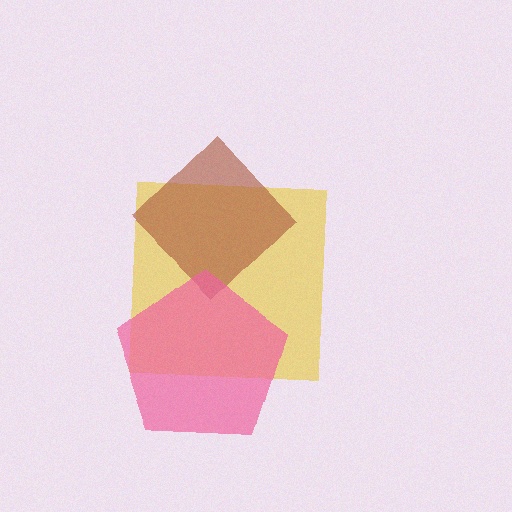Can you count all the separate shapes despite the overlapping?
Yes, there are 3 separate shapes.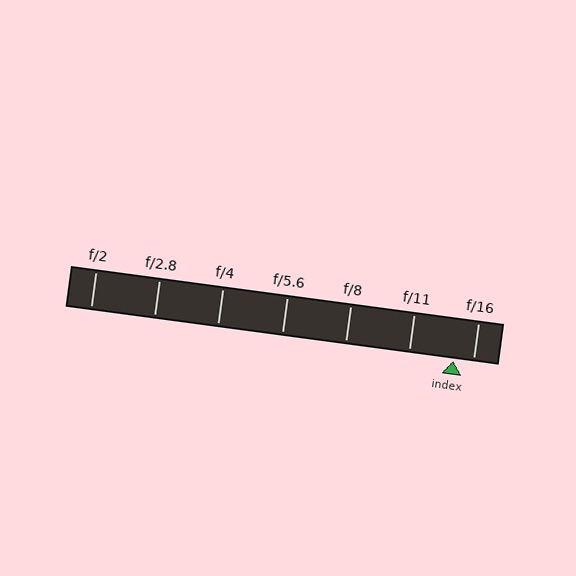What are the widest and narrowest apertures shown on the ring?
The widest aperture shown is f/2 and the narrowest is f/16.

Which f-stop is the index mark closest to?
The index mark is closest to f/16.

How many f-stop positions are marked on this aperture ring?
There are 7 f-stop positions marked.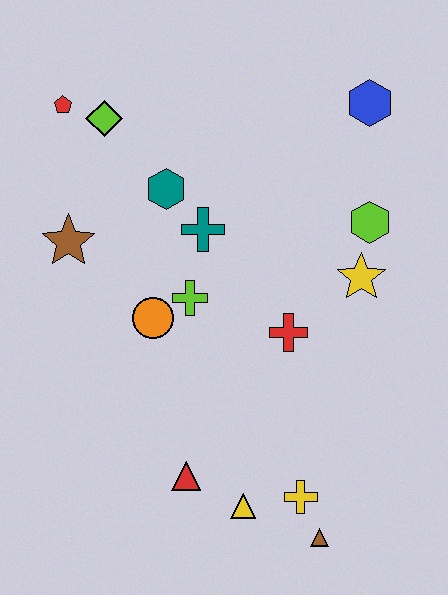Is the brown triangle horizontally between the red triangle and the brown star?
No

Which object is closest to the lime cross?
The orange circle is closest to the lime cross.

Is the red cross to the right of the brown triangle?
No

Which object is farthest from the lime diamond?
The brown triangle is farthest from the lime diamond.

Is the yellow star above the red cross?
Yes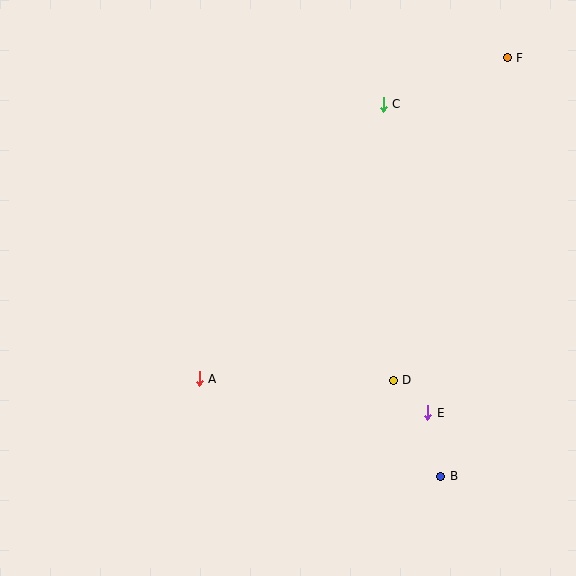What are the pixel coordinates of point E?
Point E is at (428, 413).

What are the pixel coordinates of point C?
Point C is at (383, 104).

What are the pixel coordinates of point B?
Point B is at (441, 476).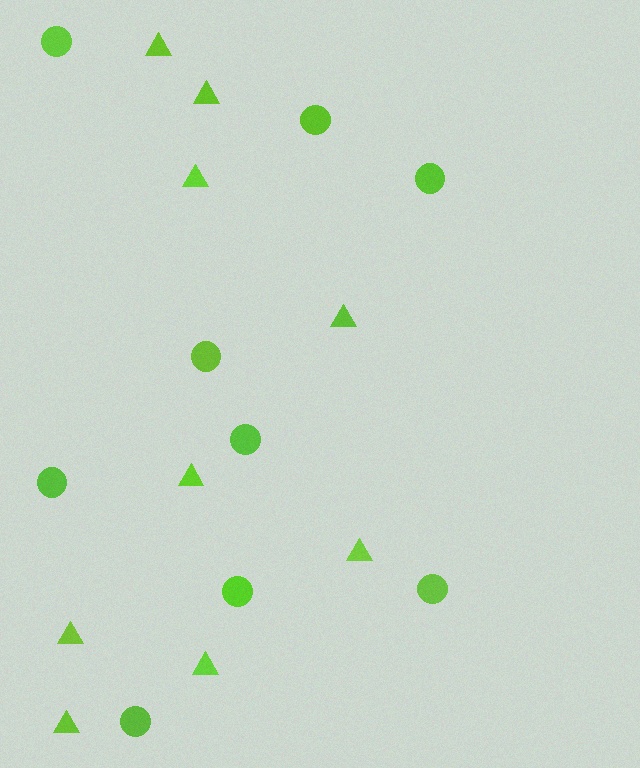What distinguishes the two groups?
There are 2 groups: one group of triangles (9) and one group of circles (9).